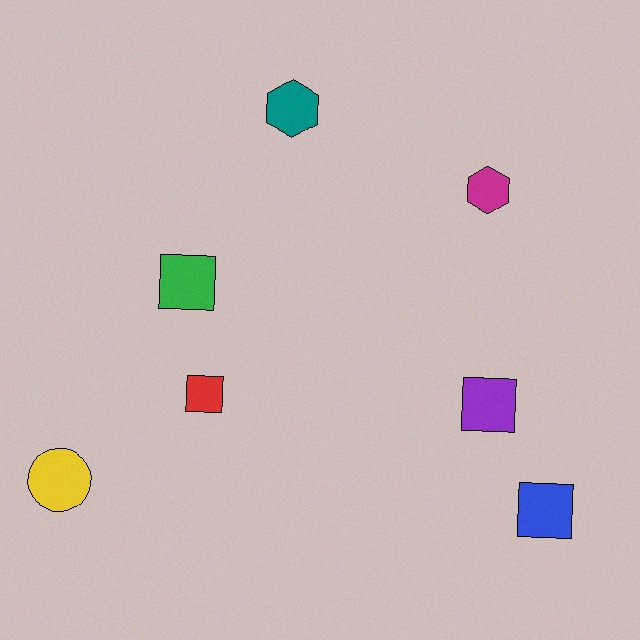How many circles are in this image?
There is 1 circle.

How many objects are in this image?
There are 7 objects.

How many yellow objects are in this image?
There is 1 yellow object.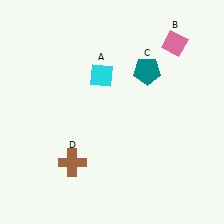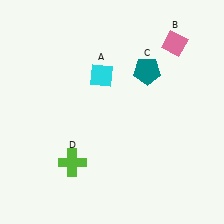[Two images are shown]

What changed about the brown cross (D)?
In Image 1, D is brown. In Image 2, it changed to lime.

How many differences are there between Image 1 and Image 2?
There is 1 difference between the two images.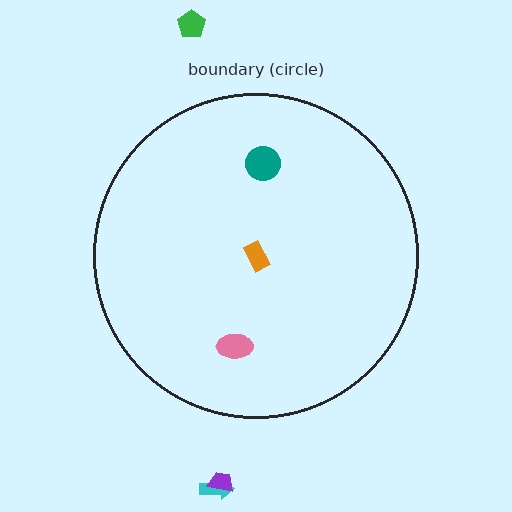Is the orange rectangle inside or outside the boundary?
Inside.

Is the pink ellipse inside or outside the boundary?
Inside.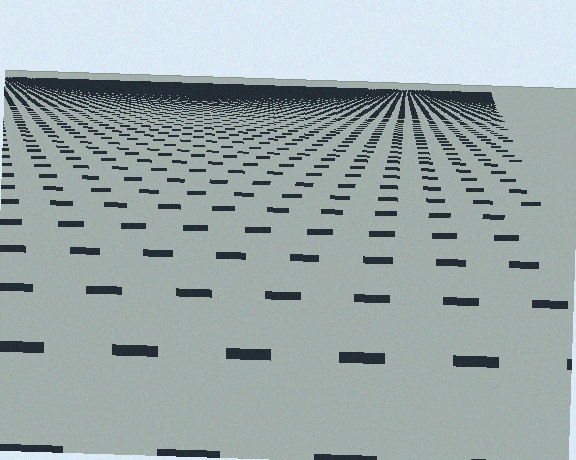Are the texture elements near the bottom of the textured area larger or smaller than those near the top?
Larger. Near the bottom, elements are closer to the viewer and appear at a bigger on-screen size.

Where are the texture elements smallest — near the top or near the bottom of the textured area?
Near the top.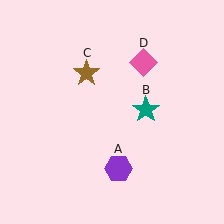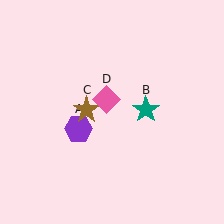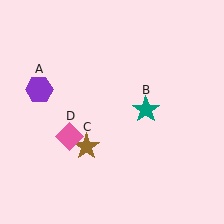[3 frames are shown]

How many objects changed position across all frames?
3 objects changed position: purple hexagon (object A), brown star (object C), pink diamond (object D).